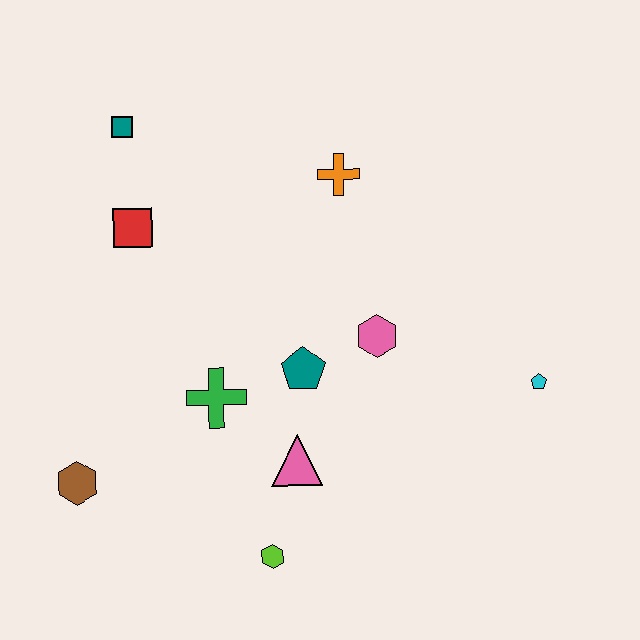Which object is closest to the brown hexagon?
The green cross is closest to the brown hexagon.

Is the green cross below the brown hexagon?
No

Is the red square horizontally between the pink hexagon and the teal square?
Yes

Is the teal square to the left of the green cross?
Yes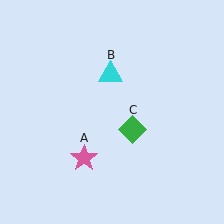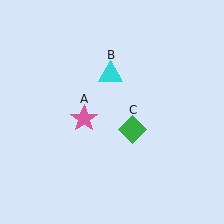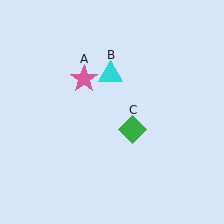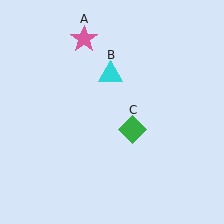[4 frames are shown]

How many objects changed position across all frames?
1 object changed position: pink star (object A).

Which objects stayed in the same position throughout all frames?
Cyan triangle (object B) and green diamond (object C) remained stationary.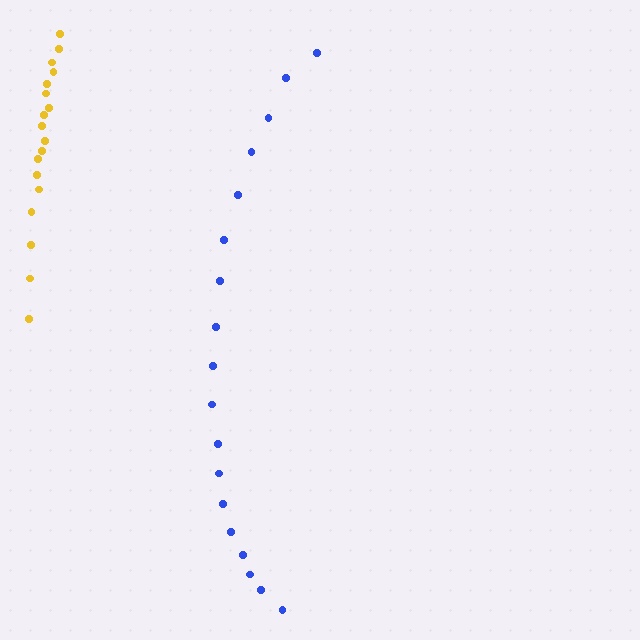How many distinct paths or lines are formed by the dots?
There are 2 distinct paths.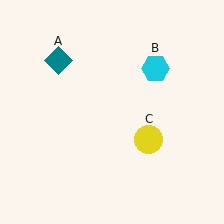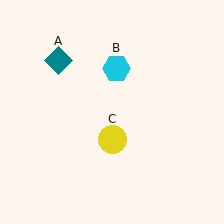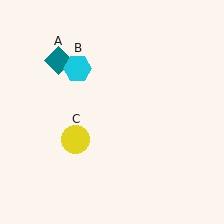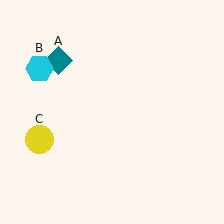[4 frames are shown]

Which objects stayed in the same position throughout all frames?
Teal diamond (object A) remained stationary.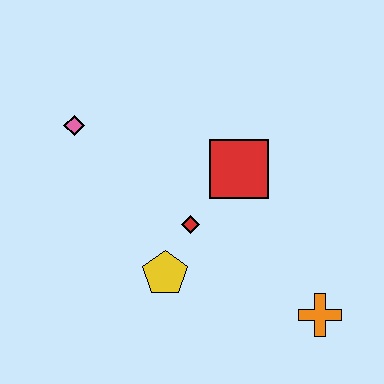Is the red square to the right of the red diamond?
Yes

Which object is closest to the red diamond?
The yellow pentagon is closest to the red diamond.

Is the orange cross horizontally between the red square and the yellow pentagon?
No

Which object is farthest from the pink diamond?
The orange cross is farthest from the pink diamond.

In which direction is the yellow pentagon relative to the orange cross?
The yellow pentagon is to the left of the orange cross.